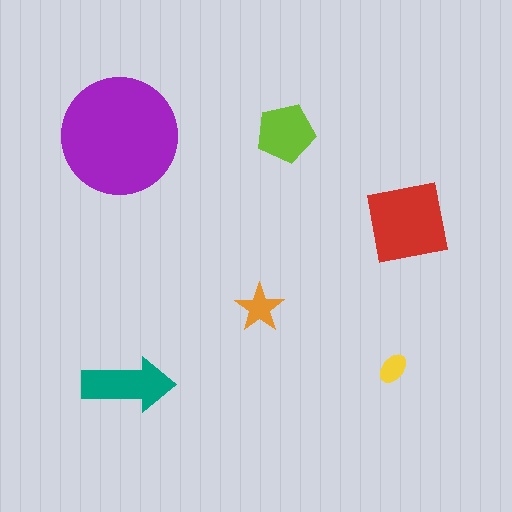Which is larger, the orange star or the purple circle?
The purple circle.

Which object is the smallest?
The yellow ellipse.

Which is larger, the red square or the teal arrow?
The red square.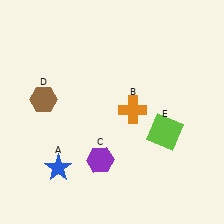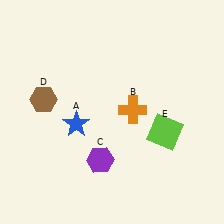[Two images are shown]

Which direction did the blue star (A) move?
The blue star (A) moved up.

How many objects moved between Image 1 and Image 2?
1 object moved between the two images.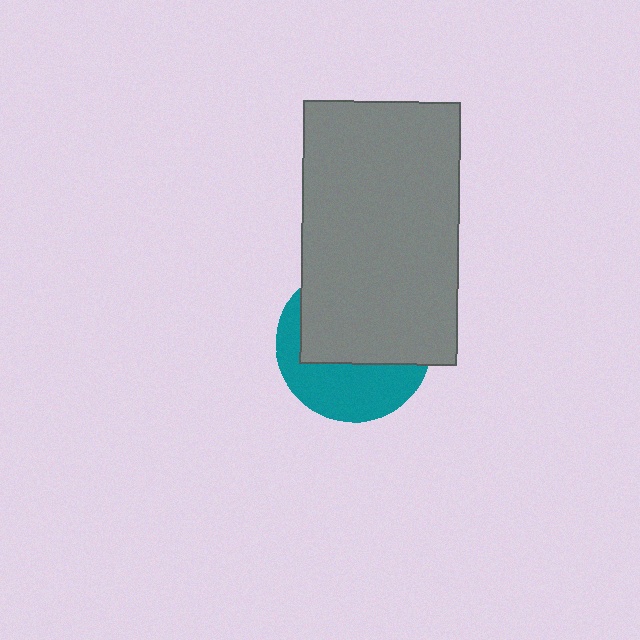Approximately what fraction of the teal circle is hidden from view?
Roughly 59% of the teal circle is hidden behind the gray rectangle.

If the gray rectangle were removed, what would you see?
You would see the complete teal circle.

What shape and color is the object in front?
The object in front is a gray rectangle.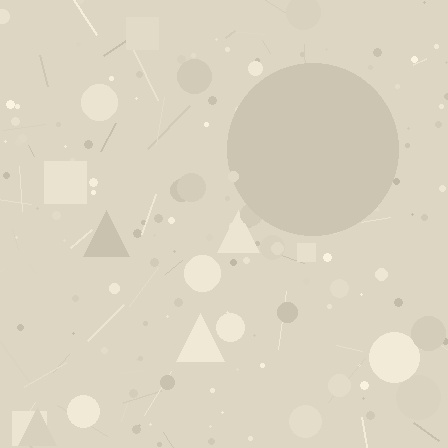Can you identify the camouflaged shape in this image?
The camouflaged shape is a circle.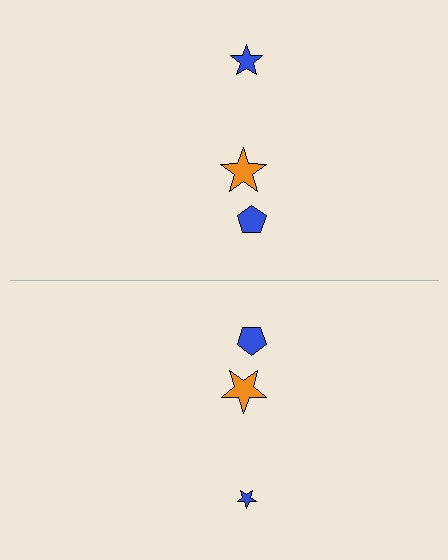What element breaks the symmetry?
The blue star on the bottom side has a different size than its mirror counterpart.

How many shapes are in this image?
There are 6 shapes in this image.